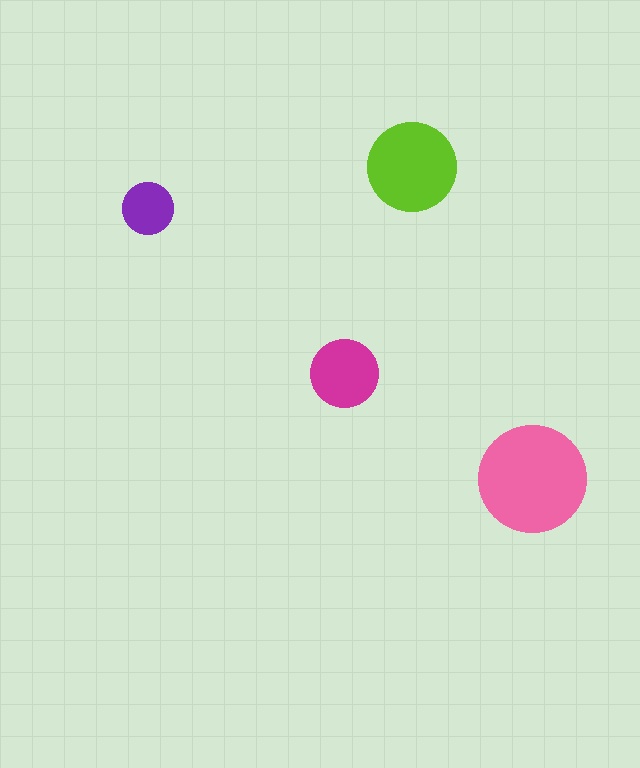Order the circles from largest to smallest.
the pink one, the lime one, the magenta one, the purple one.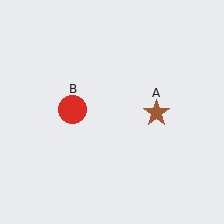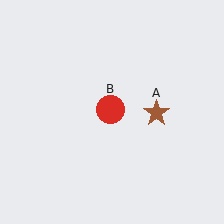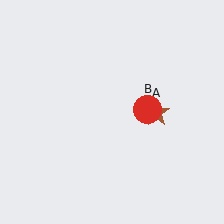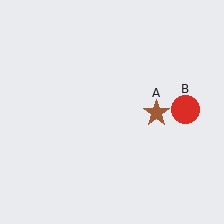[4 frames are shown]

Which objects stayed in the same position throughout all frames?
Brown star (object A) remained stationary.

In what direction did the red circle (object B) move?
The red circle (object B) moved right.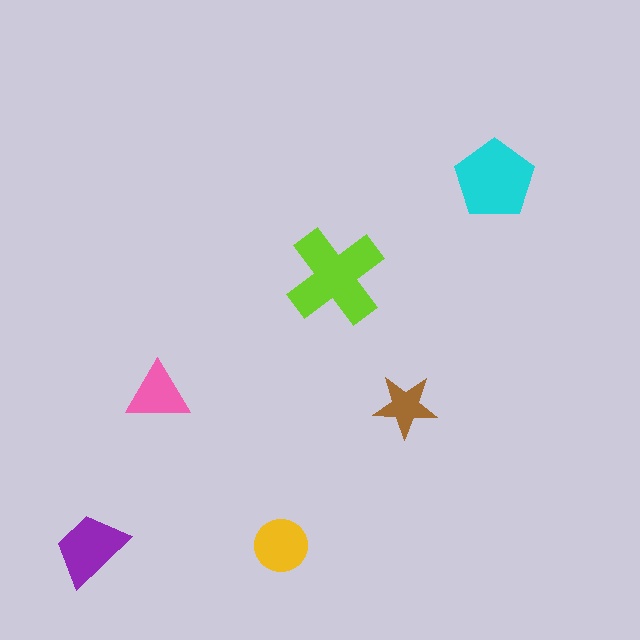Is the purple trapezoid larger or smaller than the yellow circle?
Larger.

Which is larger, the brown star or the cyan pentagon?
The cyan pentagon.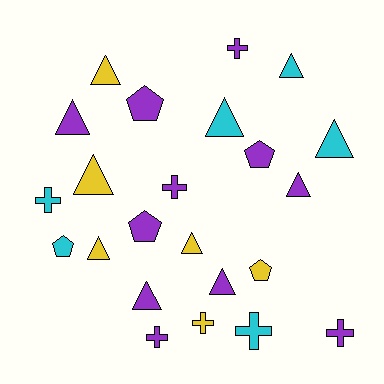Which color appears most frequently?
Purple, with 11 objects.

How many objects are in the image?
There are 23 objects.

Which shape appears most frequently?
Triangle, with 11 objects.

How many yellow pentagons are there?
There is 1 yellow pentagon.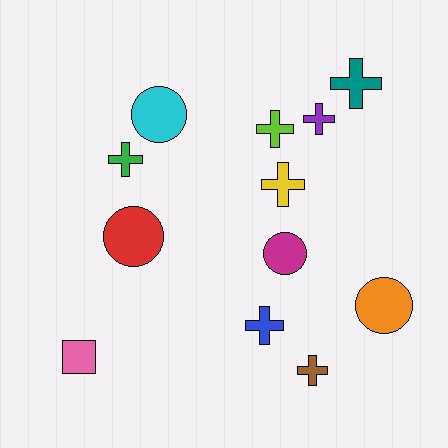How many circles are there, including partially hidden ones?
There are 4 circles.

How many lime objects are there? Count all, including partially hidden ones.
There is 1 lime object.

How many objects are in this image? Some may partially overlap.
There are 12 objects.